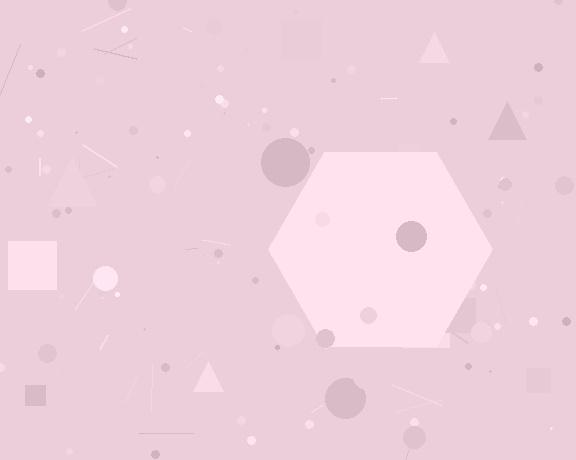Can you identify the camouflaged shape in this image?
The camouflaged shape is a hexagon.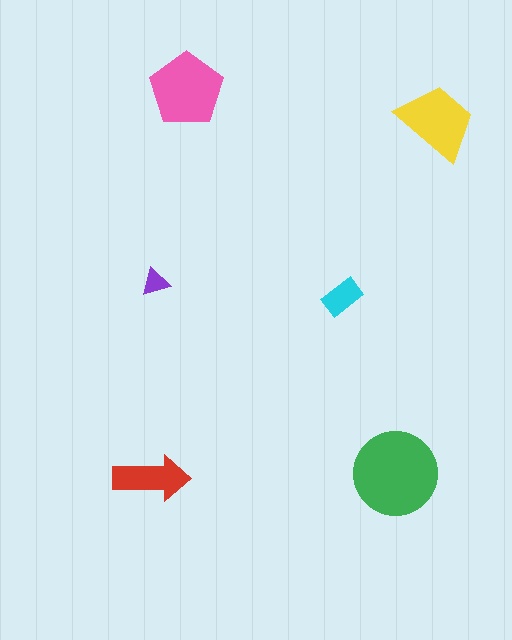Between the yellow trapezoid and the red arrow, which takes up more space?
The yellow trapezoid.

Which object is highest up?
The pink pentagon is topmost.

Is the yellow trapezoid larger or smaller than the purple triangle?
Larger.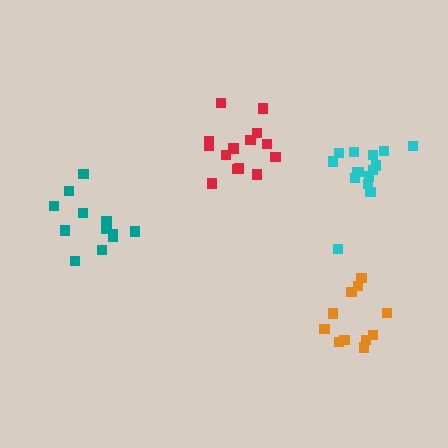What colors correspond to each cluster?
The clusters are colored: cyan, teal, red, orange.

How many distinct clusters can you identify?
There are 4 distinct clusters.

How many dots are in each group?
Group 1: 15 dots, Group 2: 12 dots, Group 3: 14 dots, Group 4: 11 dots (52 total).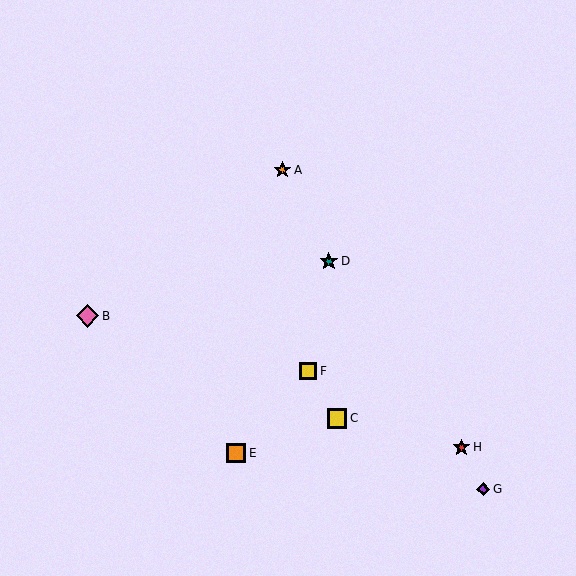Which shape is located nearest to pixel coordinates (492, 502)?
The purple diamond (labeled G) at (483, 489) is nearest to that location.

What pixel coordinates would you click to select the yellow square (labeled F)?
Click at (308, 371) to select the yellow square F.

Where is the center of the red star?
The center of the red star is at (461, 447).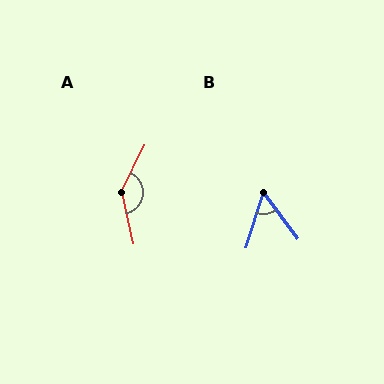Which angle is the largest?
A, at approximately 141 degrees.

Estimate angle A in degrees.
Approximately 141 degrees.